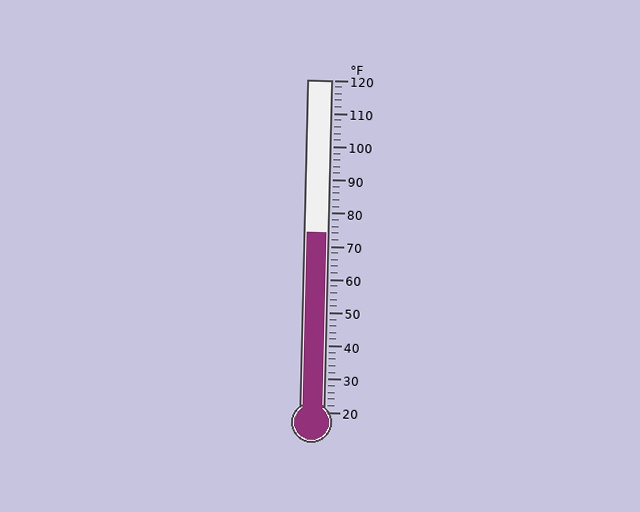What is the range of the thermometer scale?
The thermometer scale ranges from 20°F to 120°F.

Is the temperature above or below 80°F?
The temperature is below 80°F.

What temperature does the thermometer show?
The thermometer shows approximately 74°F.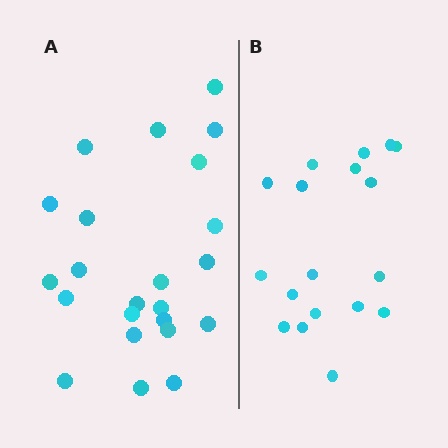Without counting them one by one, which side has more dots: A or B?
Region A (the left region) has more dots.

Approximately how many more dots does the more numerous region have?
Region A has about 5 more dots than region B.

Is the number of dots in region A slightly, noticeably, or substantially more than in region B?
Region A has noticeably more, but not dramatically so. The ratio is roughly 1.3 to 1.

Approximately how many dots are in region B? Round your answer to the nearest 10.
About 20 dots. (The exact count is 18, which rounds to 20.)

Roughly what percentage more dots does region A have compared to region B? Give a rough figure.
About 30% more.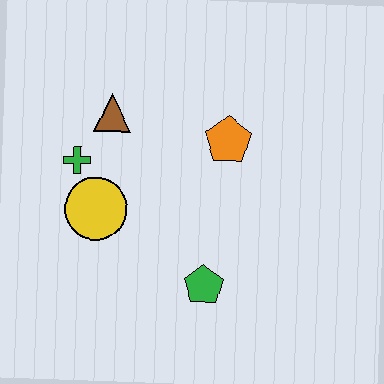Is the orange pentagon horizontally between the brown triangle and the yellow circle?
No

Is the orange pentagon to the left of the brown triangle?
No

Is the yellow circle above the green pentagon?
Yes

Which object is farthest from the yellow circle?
The orange pentagon is farthest from the yellow circle.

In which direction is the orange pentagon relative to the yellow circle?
The orange pentagon is to the right of the yellow circle.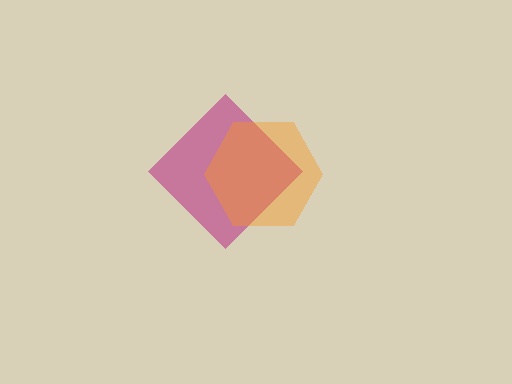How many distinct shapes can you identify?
There are 2 distinct shapes: a magenta diamond, an orange hexagon.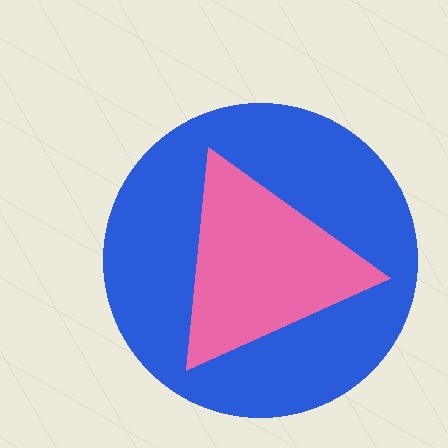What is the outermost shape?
The blue circle.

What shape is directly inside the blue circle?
The pink triangle.